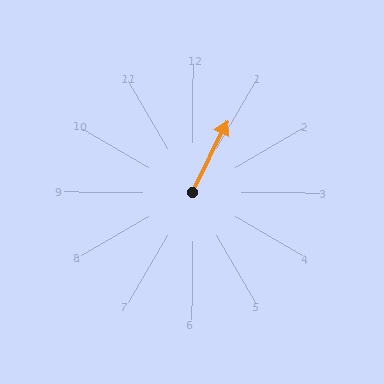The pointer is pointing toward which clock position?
Roughly 1 o'clock.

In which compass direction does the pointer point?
Northeast.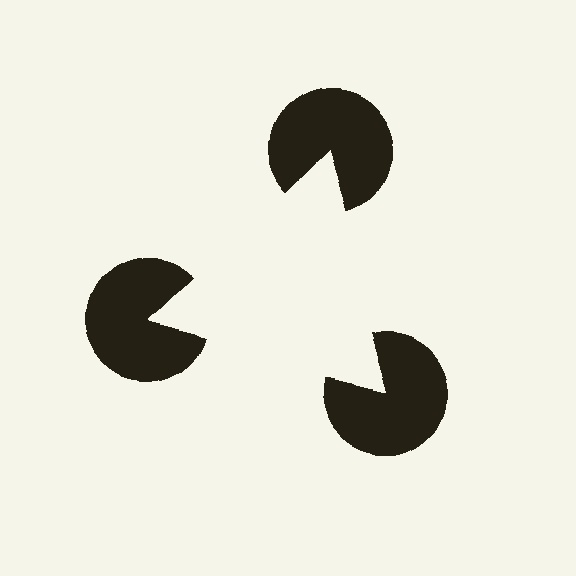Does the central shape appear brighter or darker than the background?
It typically appears slightly brighter than the background, even though no actual brightness change is drawn.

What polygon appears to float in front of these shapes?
An illusory triangle — its edges are inferred from the aligned wedge cuts in the pac-man discs, not physically drawn.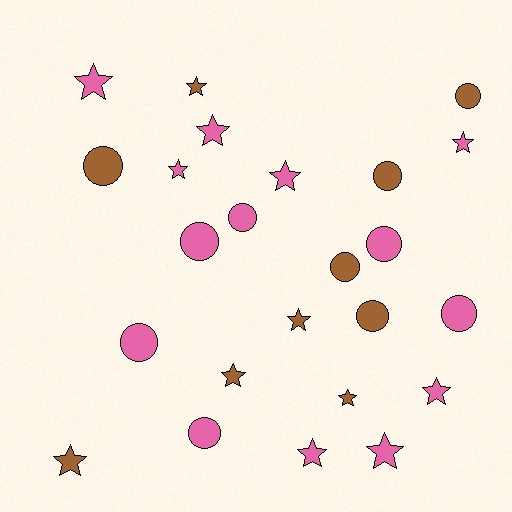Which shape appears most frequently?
Star, with 13 objects.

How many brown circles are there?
There are 5 brown circles.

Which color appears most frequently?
Pink, with 14 objects.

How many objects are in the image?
There are 24 objects.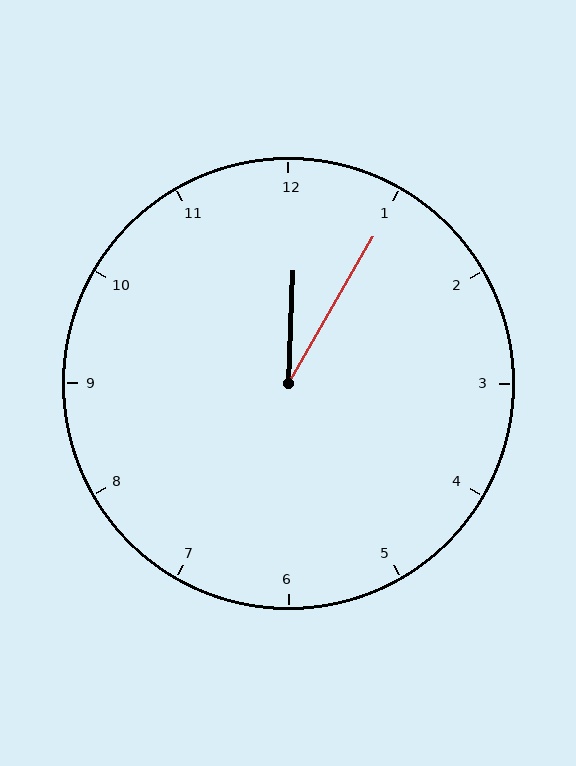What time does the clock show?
12:05.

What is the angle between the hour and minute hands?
Approximately 28 degrees.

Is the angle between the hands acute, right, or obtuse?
It is acute.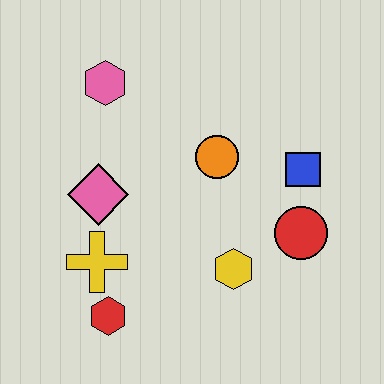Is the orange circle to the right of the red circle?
No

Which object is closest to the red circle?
The blue square is closest to the red circle.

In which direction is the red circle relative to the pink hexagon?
The red circle is to the right of the pink hexagon.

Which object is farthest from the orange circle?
The red hexagon is farthest from the orange circle.